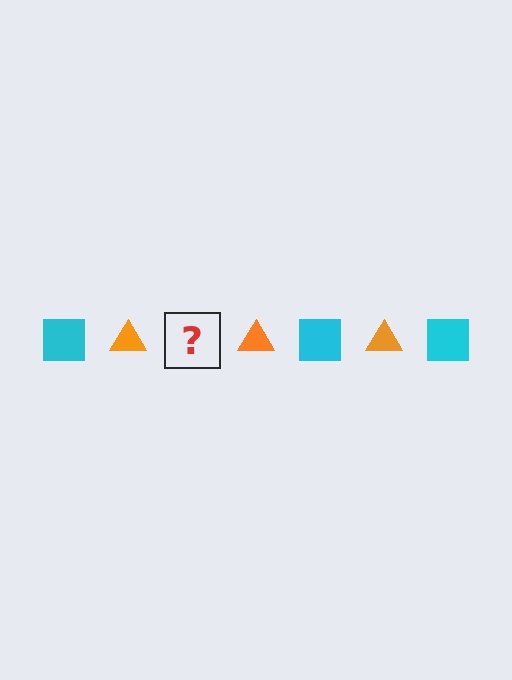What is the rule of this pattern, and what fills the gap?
The rule is that the pattern alternates between cyan square and orange triangle. The gap should be filled with a cyan square.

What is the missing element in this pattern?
The missing element is a cyan square.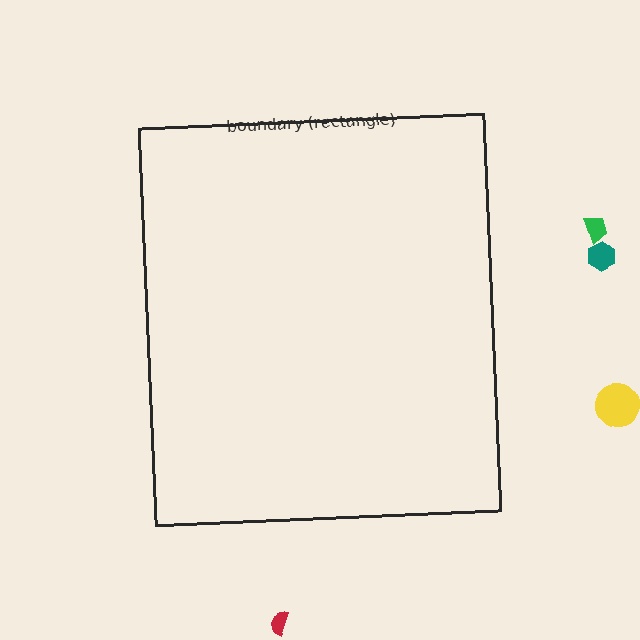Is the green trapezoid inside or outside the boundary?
Outside.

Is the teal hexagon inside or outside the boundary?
Outside.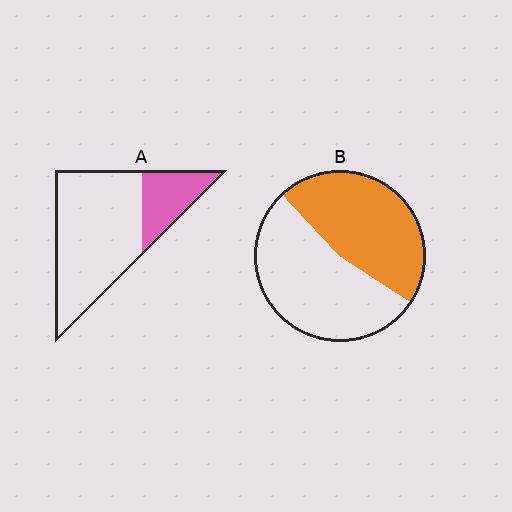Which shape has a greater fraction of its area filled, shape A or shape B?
Shape B.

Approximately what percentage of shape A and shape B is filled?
A is approximately 25% and B is approximately 45%.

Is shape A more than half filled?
No.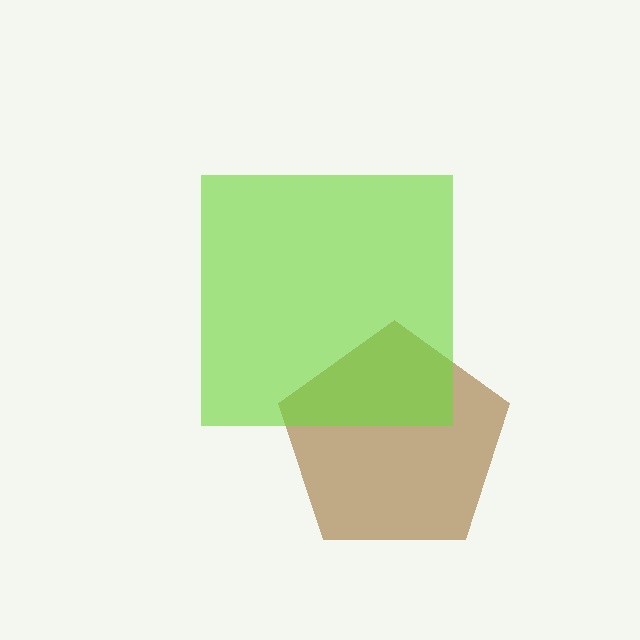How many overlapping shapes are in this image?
There are 2 overlapping shapes in the image.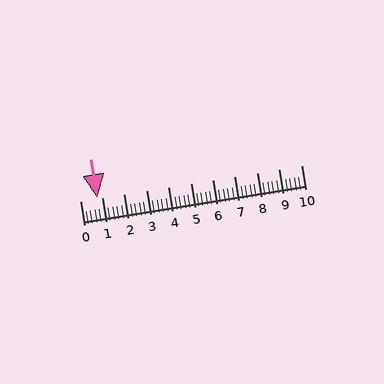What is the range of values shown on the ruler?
The ruler shows values from 0 to 10.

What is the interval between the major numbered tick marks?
The major tick marks are spaced 1 units apart.